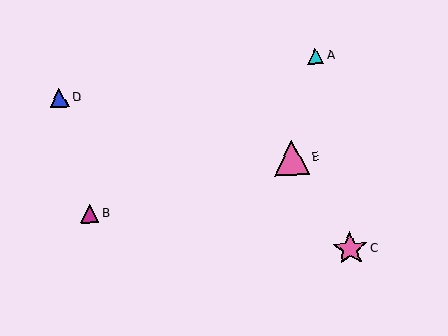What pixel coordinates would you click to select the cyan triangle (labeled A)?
Click at (315, 56) to select the cyan triangle A.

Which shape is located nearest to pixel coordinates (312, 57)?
The cyan triangle (labeled A) at (315, 56) is nearest to that location.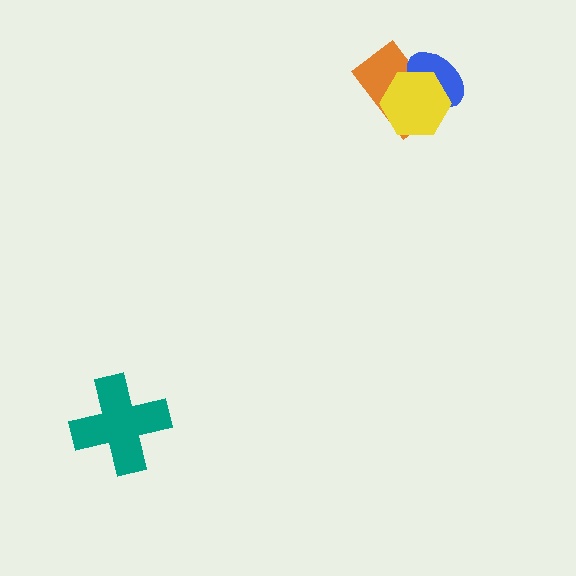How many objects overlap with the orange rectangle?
2 objects overlap with the orange rectangle.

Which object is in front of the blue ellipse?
The yellow hexagon is in front of the blue ellipse.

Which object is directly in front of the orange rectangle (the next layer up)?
The blue ellipse is directly in front of the orange rectangle.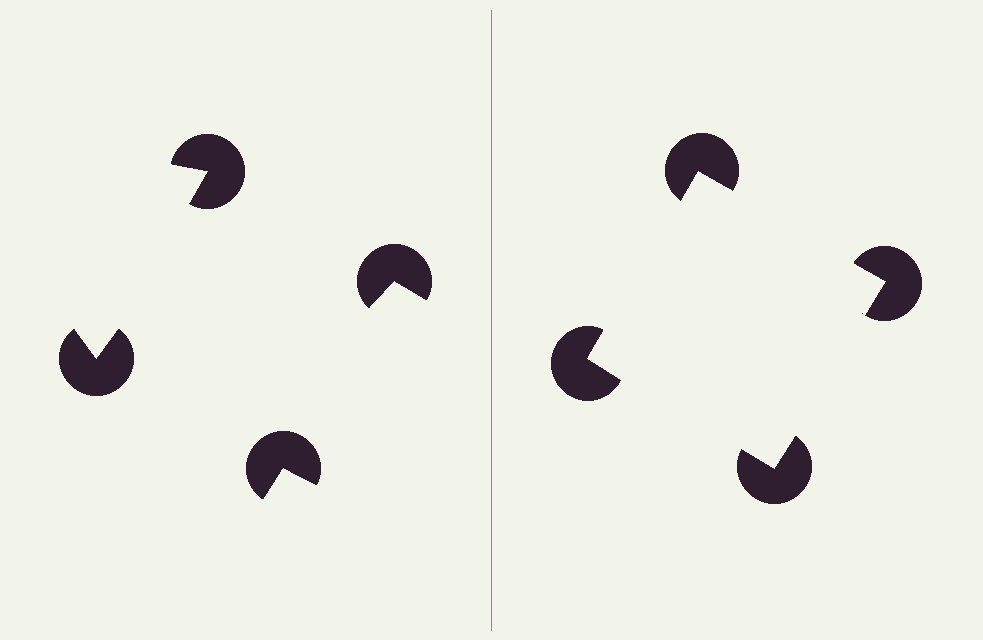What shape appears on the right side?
An illusory square.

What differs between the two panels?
The pac-man discs are positioned identically on both sides; only the wedge orientations differ. On the right they align to a square; on the left they are misaligned.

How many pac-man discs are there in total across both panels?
8 — 4 on each side.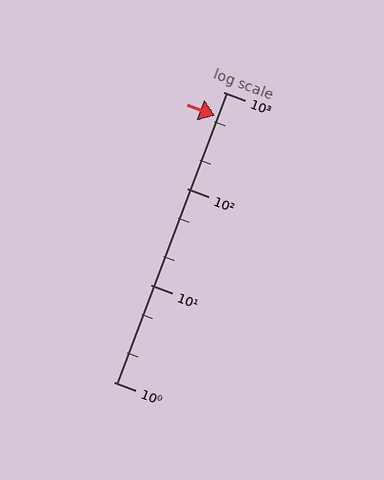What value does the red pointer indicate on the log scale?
The pointer indicates approximately 570.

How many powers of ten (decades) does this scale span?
The scale spans 3 decades, from 1 to 1000.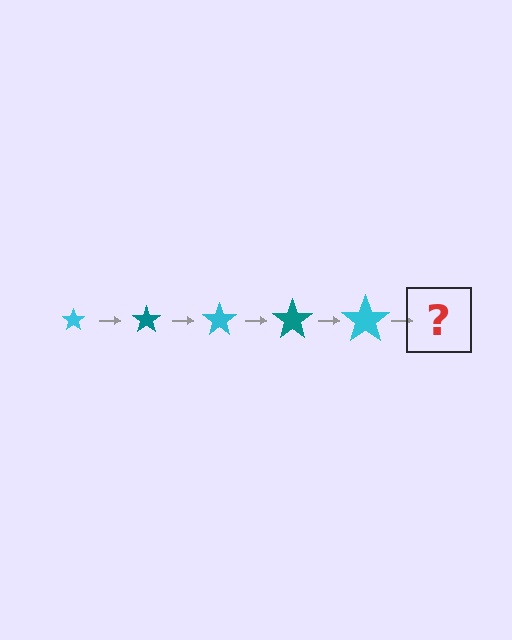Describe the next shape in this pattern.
It should be a teal star, larger than the previous one.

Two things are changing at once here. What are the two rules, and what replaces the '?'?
The two rules are that the star grows larger each step and the color cycles through cyan and teal. The '?' should be a teal star, larger than the previous one.